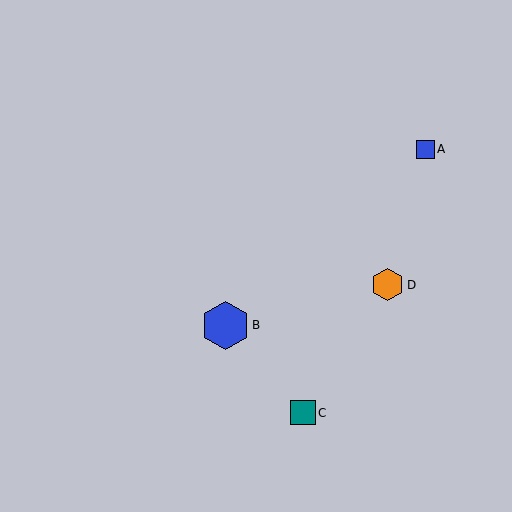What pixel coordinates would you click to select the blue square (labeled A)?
Click at (425, 149) to select the blue square A.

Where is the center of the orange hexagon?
The center of the orange hexagon is at (388, 285).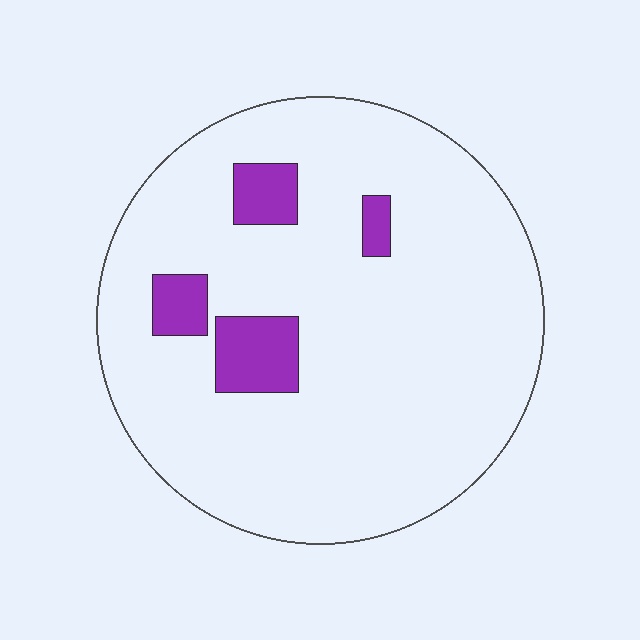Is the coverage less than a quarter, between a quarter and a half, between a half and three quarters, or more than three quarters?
Less than a quarter.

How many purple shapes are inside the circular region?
4.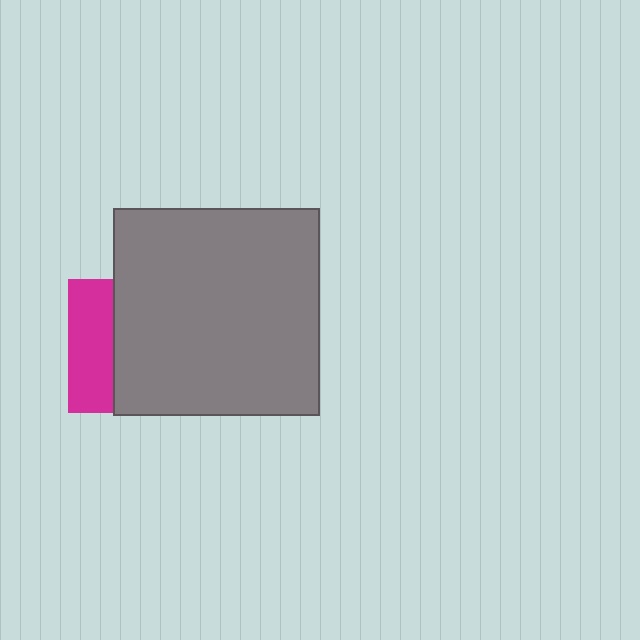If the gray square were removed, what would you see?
You would see the complete magenta square.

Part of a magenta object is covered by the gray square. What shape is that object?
It is a square.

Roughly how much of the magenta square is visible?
A small part of it is visible (roughly 34%).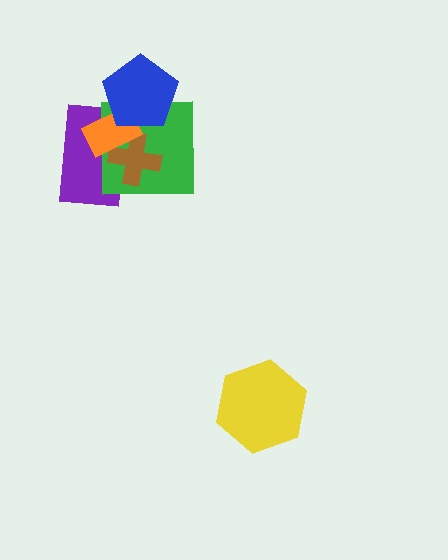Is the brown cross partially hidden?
Yes, it is partially covered by another shape.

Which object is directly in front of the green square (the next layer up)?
The brown cross is directly in front of the green square.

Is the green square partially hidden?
Yes, it is partially covered by another shape.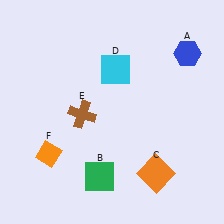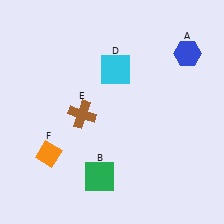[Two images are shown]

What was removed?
The orange square (C) was removed in Image 2.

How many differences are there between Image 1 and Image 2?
There is 1 difference between the two images.